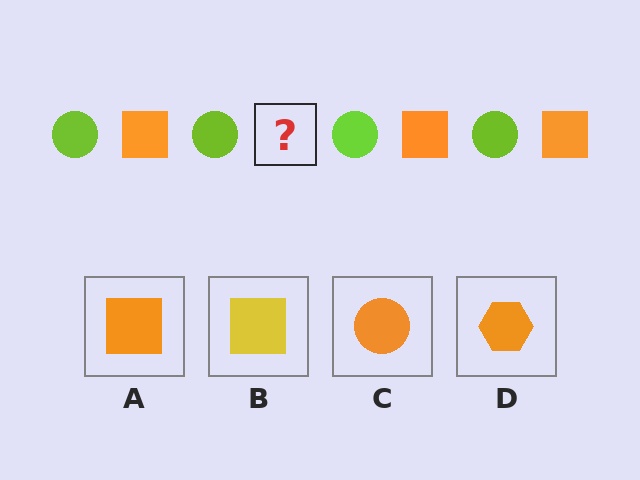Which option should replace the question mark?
Option A.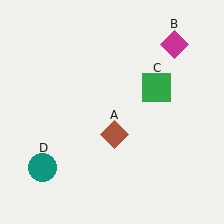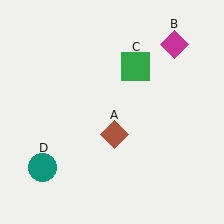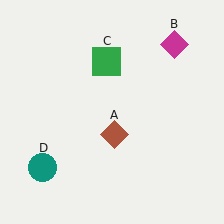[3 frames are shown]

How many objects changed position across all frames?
1 object changed position: green square (object C).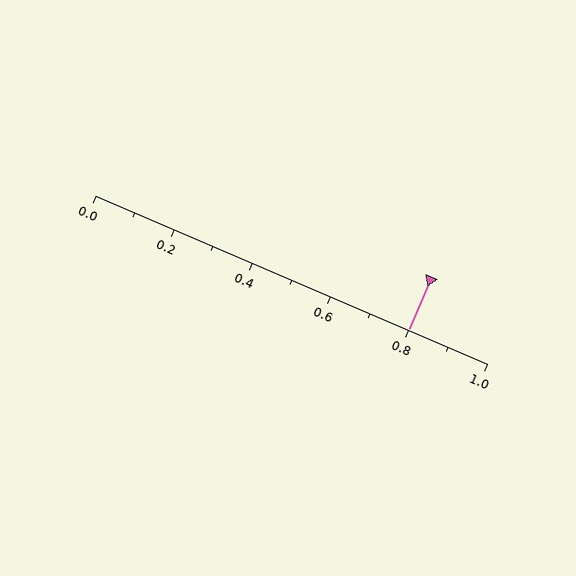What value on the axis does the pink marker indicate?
The marker indicates approximately 0.8.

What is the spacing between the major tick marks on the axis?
The major ticks are spaced 0.2 apart.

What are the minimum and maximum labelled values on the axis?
The axis runs from 0.0 to 1.0.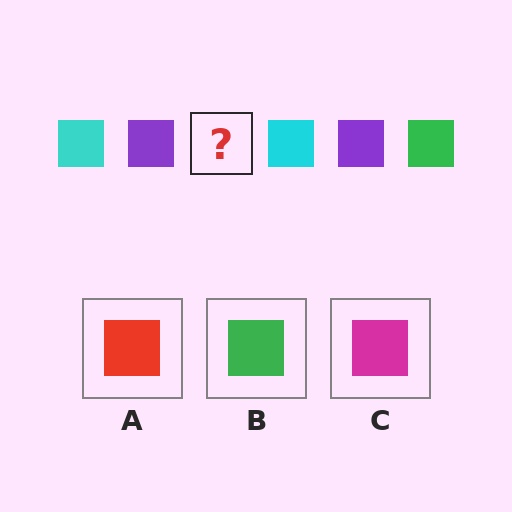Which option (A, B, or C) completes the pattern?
B.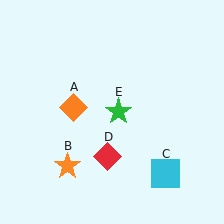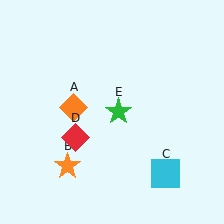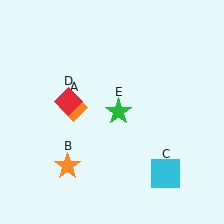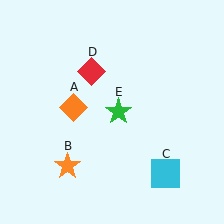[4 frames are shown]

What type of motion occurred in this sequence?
The red diamond (object D) rotated clockwise around the center of the scene.